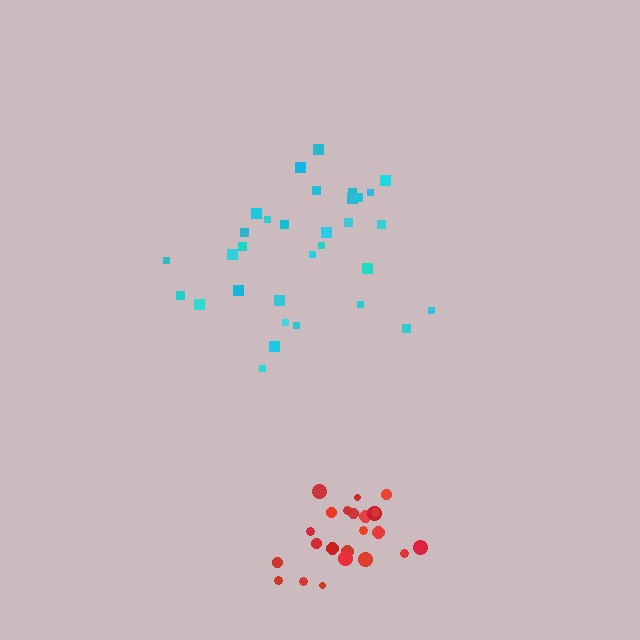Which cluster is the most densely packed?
Red.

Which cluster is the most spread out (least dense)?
Cyan.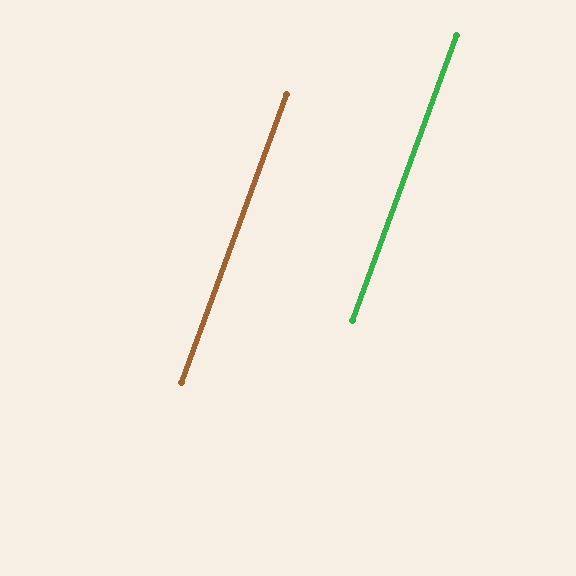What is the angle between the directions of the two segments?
Approximately 0 degrees.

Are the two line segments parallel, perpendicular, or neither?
Parallel — their directions differ by only 0.0°.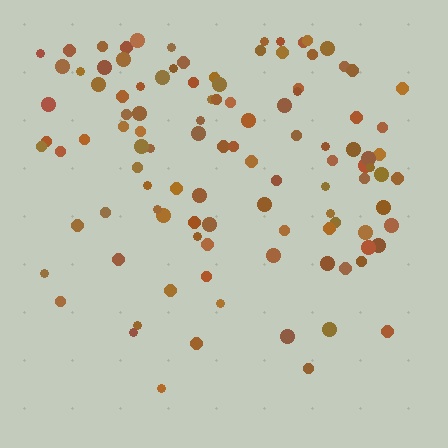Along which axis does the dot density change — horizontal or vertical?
Vertical.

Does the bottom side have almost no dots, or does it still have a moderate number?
Still a moderate number, just noticeably fewer than the top.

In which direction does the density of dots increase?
From bottom to top, with the top side densest.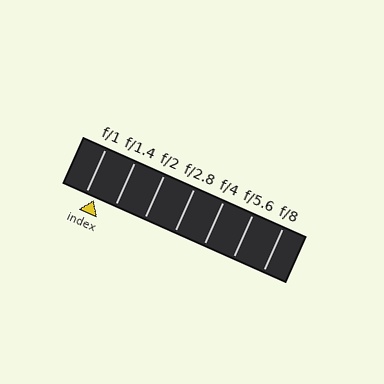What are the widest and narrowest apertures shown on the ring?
The widest aperture shown is f/1 and the narrowest is f/8.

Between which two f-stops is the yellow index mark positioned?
The index mark is between f/1 and f/1.4.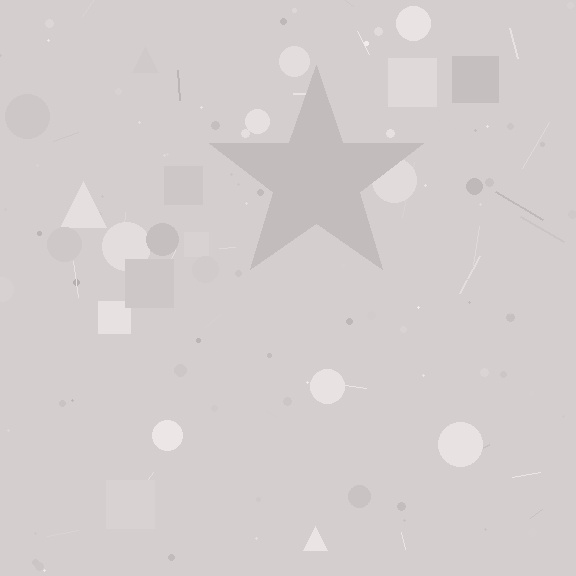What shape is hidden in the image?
A star is hidden in the image.